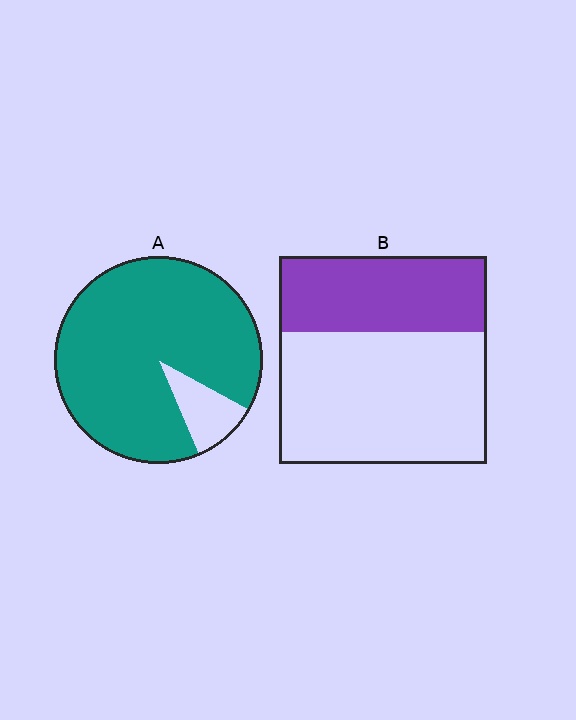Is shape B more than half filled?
No.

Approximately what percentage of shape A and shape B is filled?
A is approximately 90% and B is approximately 35%.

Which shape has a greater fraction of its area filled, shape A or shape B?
Shape A.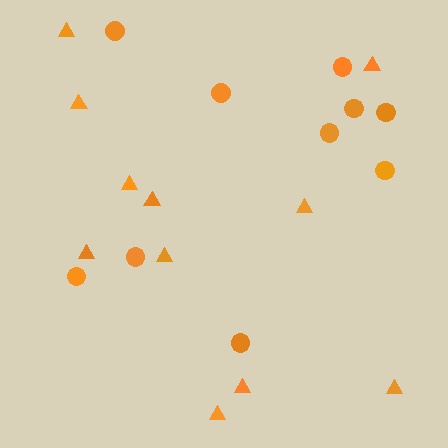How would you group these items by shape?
There are 2 groups: one group of triangles (11) and one group of circles (10).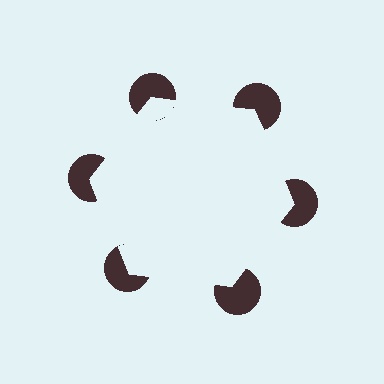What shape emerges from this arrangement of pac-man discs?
An illusory hexagon — its edges are inferred from the aligned wedge cuts in the pac-man discs, not physically drawn.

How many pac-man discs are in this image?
There are 6 — one at each vertex of the illusory hexagon.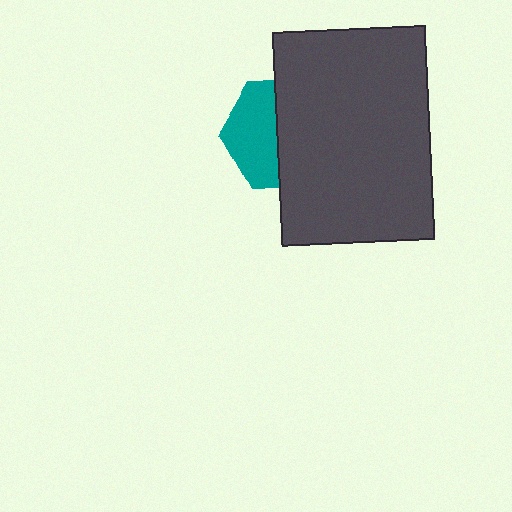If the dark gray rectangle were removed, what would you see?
You would see the complete teal hexagon.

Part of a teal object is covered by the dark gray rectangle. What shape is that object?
It is a hexagon.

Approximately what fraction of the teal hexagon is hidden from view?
Roughly 55% of the teal hexagon is hidden behind the dark gray rectangle.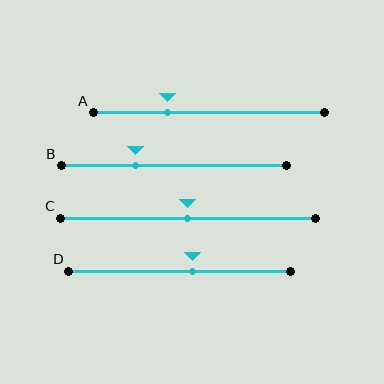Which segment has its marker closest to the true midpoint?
Segment C has its marker closest to the true midpoint.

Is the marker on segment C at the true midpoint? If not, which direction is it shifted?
Yes, the marker on segment C is at the true midpoint.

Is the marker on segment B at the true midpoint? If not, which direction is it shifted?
No, the marker on segment B is shifted to the left by about 17% of the segment length.